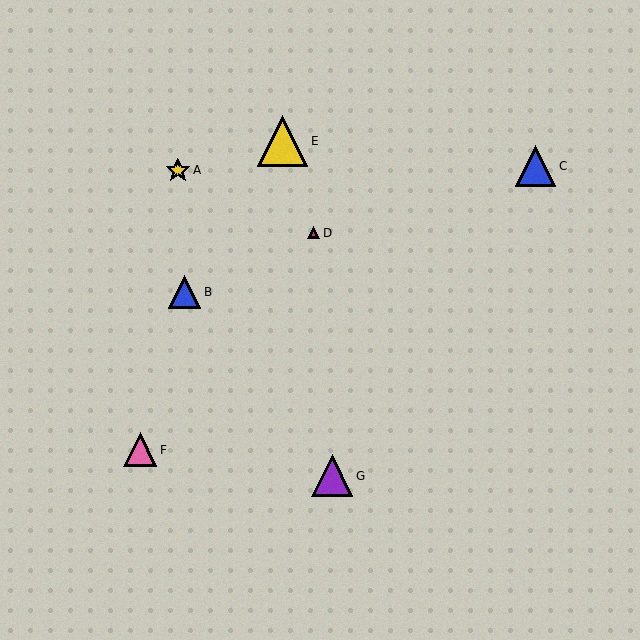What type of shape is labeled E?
Shape E is a yellow triangle.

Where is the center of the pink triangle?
The center of the pink triangle is at (140, 450).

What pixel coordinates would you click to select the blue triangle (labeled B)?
Click at (185, 292) to select the blue triangle B.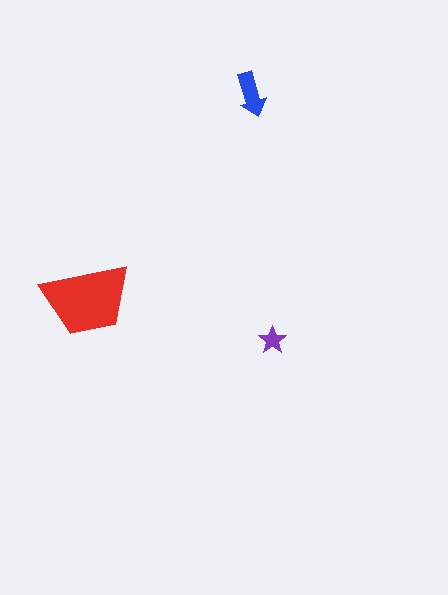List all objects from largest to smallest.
The red trapezoid, the blue arrow, the purple star.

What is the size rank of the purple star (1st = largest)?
3rd.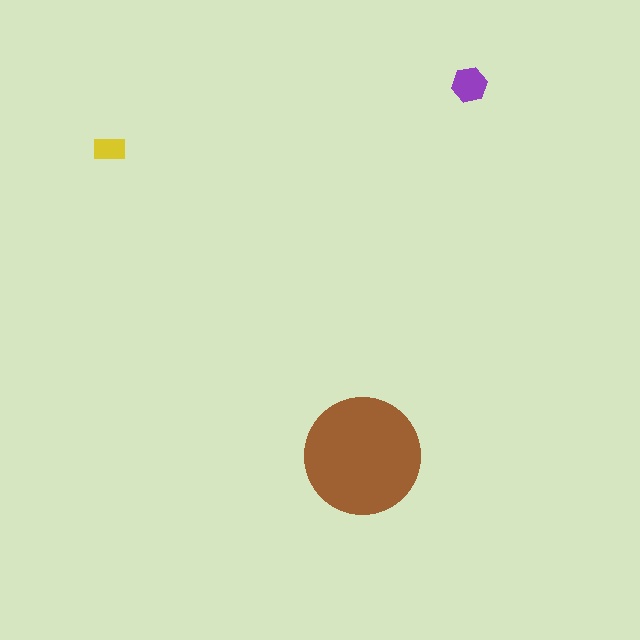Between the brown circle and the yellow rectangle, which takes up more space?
The brown circle.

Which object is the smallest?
The yellow rectangle.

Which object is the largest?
The brown circle.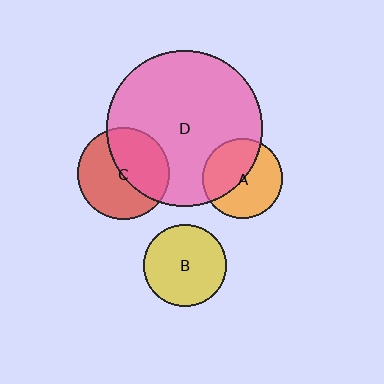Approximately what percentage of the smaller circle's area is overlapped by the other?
Approximately 45%.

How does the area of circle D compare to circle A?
Approximately 3.8 times.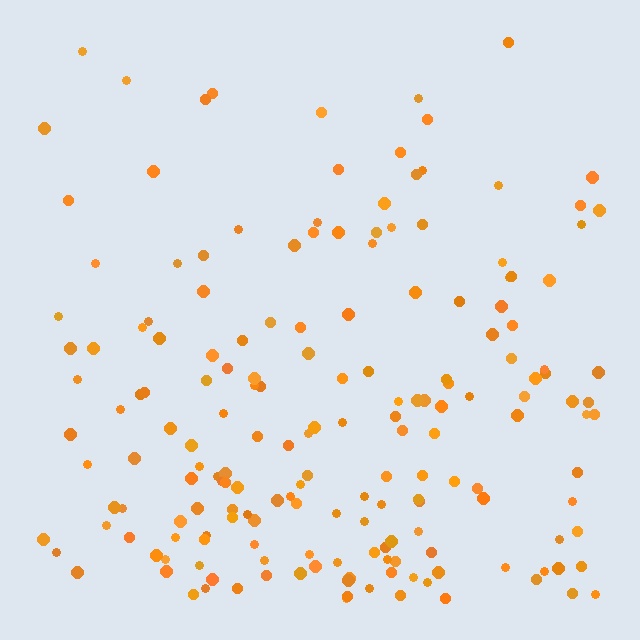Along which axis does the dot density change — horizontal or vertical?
Vertical.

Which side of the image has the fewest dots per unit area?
The top.